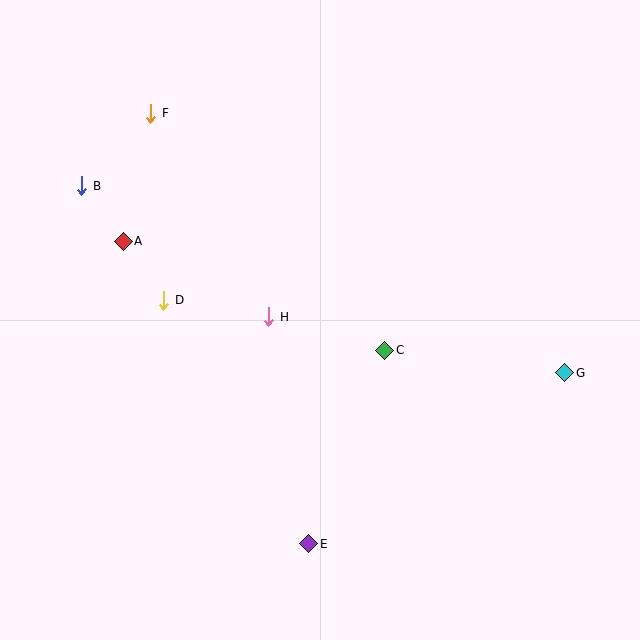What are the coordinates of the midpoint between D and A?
The midpoint between D and A is at (144, 271).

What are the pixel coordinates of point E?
Point E is at (309, 544).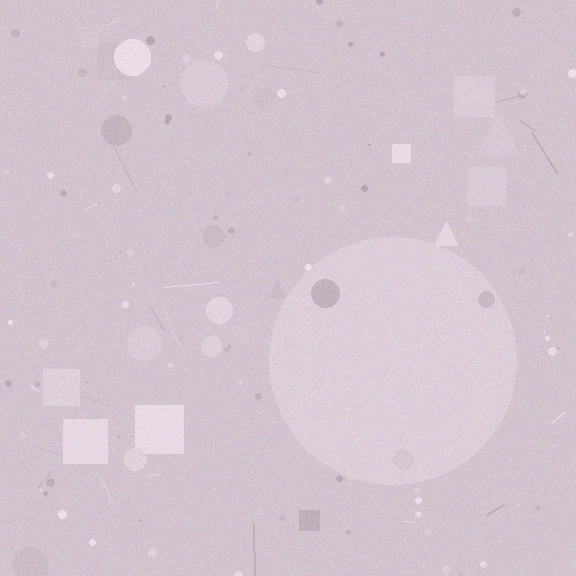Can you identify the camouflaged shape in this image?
The camouflaged shape is a circle.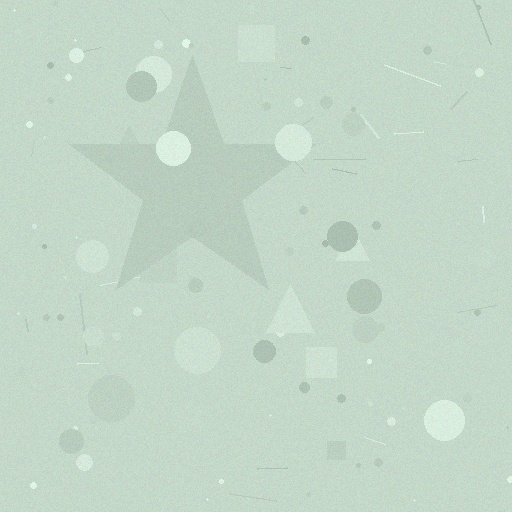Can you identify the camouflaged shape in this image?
The camouflaged shape is a star.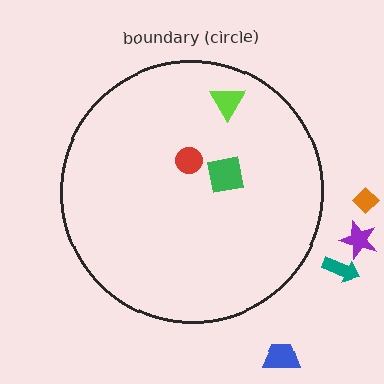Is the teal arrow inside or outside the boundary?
Outside.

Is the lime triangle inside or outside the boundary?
Inside.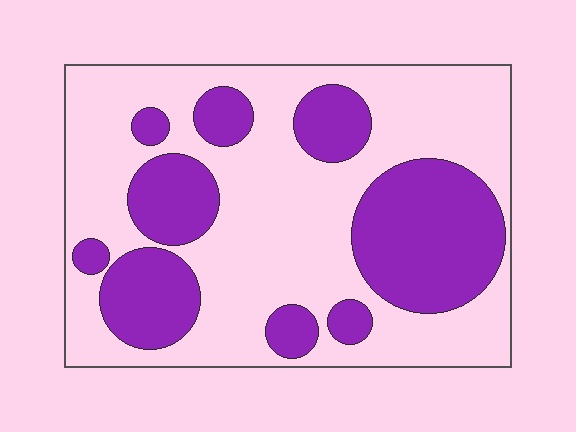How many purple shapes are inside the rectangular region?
9.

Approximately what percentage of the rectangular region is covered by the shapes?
Approximately 35%.